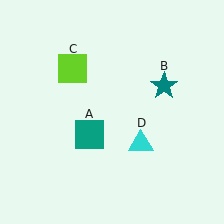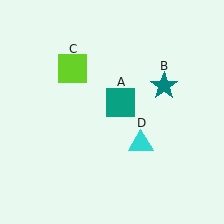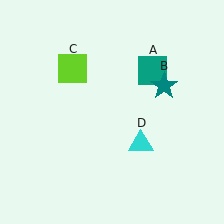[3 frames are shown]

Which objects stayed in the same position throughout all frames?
Teal star (object B) and lime square (object C) and cyan triangle (object D) remained stationary.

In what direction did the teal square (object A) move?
The teal square (object A) moved up and to the right.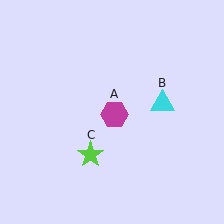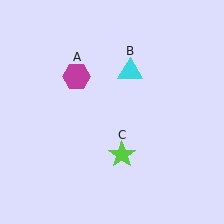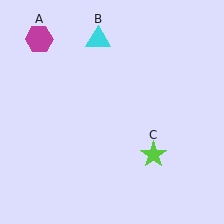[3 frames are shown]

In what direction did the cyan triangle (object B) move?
The cyan triangle (object B) moved up and to the left.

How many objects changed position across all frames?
3 objects changed position: magenta hexagon (object A), cyan triangle (object B), lime star (object C).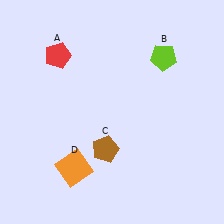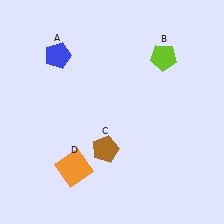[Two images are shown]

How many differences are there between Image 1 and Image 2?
There is 1 difference between the two images.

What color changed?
The pentagon (A) changed from red in Image 1 to blue in Image 2.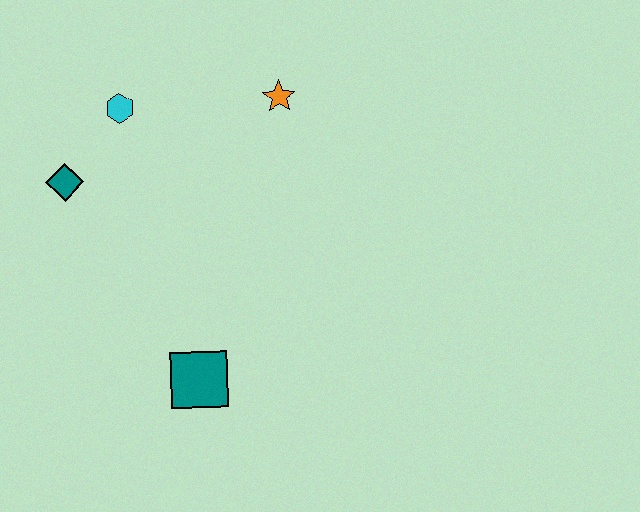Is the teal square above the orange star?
No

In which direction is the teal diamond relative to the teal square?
The teal diamond is above the teal square.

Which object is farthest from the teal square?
The orange star is farthest from the teal square.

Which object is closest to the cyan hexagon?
The teal diamond is closest to the cyan hexagon.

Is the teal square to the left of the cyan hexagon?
No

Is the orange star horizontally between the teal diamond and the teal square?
No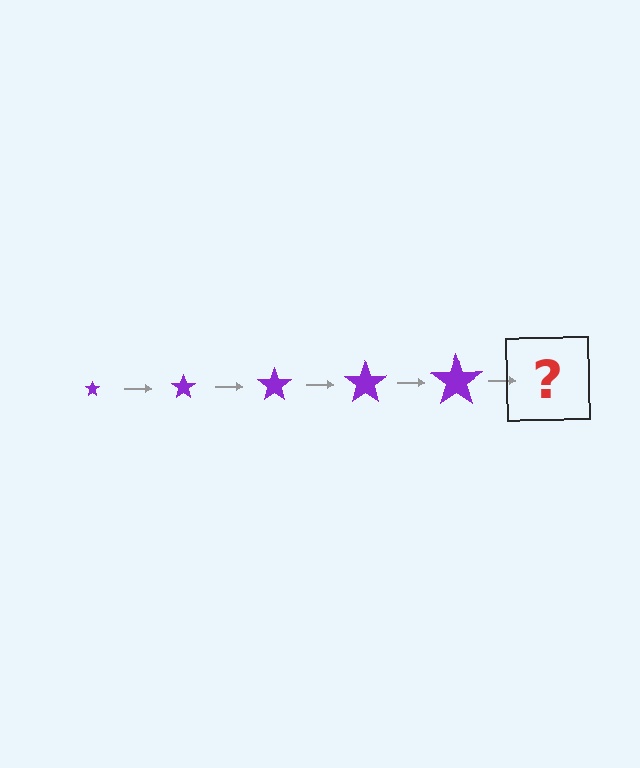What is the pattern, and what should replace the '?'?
The pattern is that the star gets progressively larger each step. The '?' should be a purple star, larger than the previous one.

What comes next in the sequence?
The next element should be a purple star, larger than the previous one.